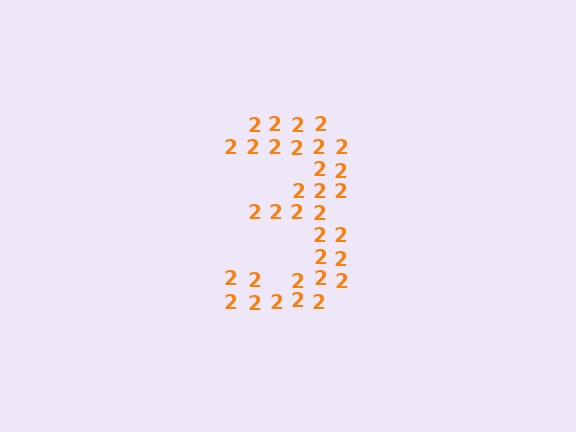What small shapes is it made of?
It is made of small digit 2's.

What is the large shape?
The large shape is the digit 3.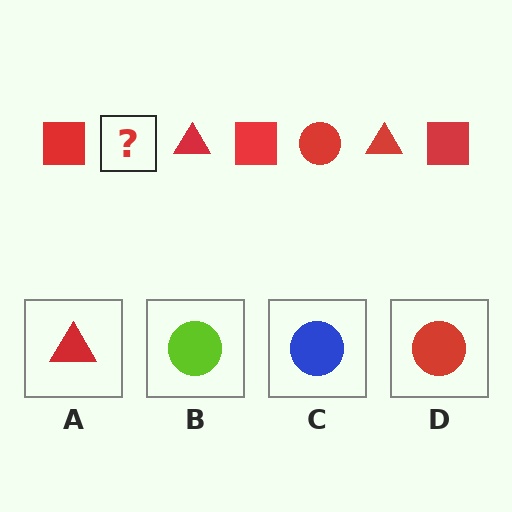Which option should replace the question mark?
Option D.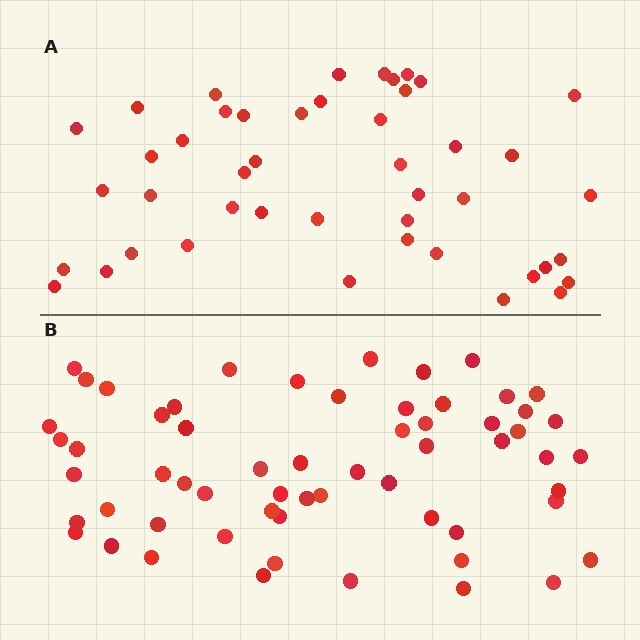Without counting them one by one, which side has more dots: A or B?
Region B (the bottom region) has more dots.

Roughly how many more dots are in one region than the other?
Region B has approximately 15 more dots than region A.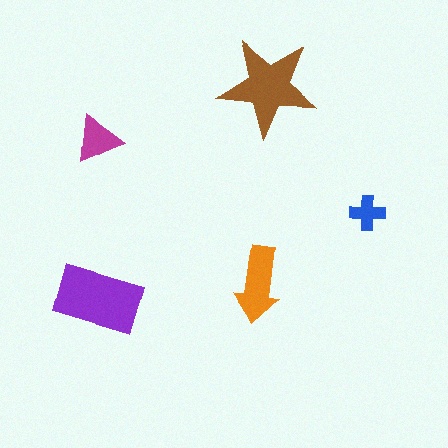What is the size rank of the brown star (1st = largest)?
2nd.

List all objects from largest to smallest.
The purple rectangle, the brown star, the orange arrow, the magenta triangle, the blue cross.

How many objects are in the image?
There are 5 objects in the image.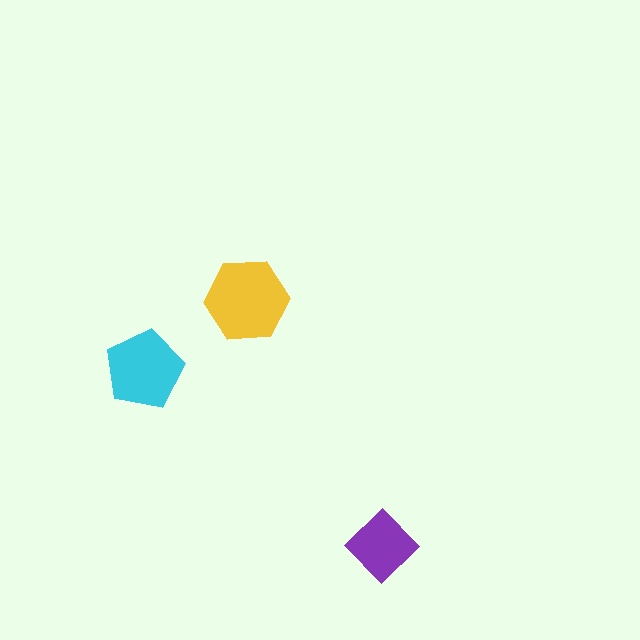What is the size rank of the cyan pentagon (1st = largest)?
2nd.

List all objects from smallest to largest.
The purple diamond, the cyan pentagon, the yellow hexagon.